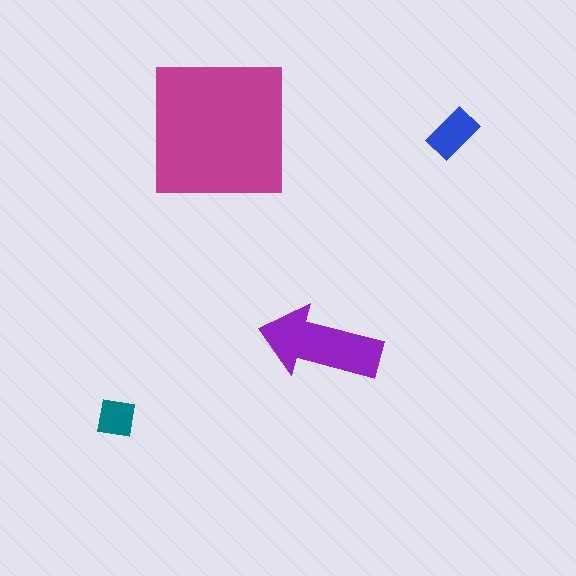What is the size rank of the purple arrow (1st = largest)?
2nd.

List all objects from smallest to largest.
The teal square, the blue rectangle, the purple arrow, the magenta square.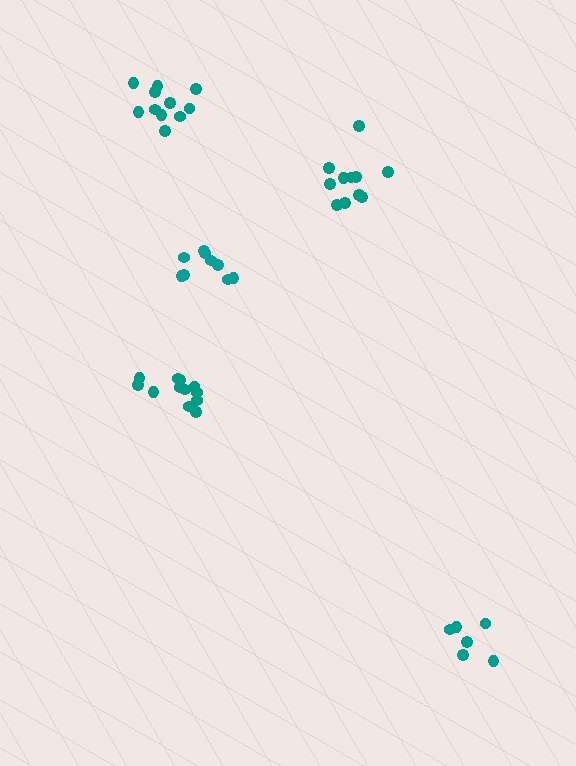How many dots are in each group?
Group 1: 11 dots, Group 2: 6 dots, Group 3: 11 dots, Group 4: 12 dots, Group 5: 9 dots (49 total).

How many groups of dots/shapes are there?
There are 5 groups.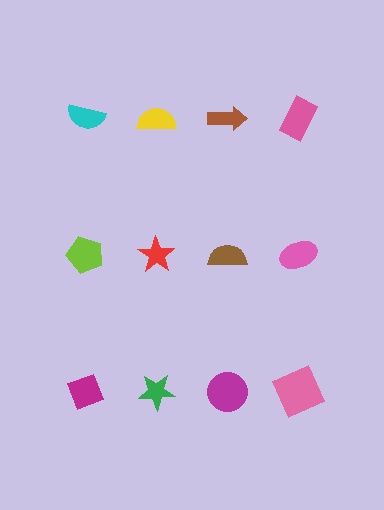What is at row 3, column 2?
A green star.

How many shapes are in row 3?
4 shapes.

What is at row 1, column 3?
A brown arrow.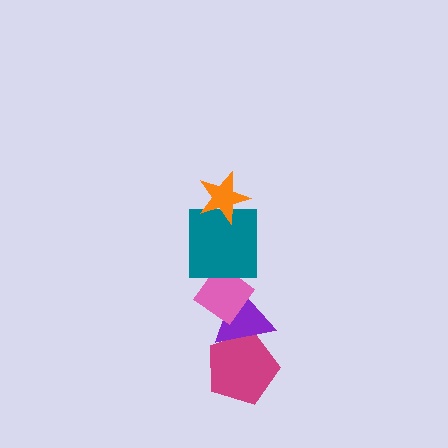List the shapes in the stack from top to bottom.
From top to bottom: the orange star, the teal square, the pink diamond, the purple triangle, the magenta pentagon.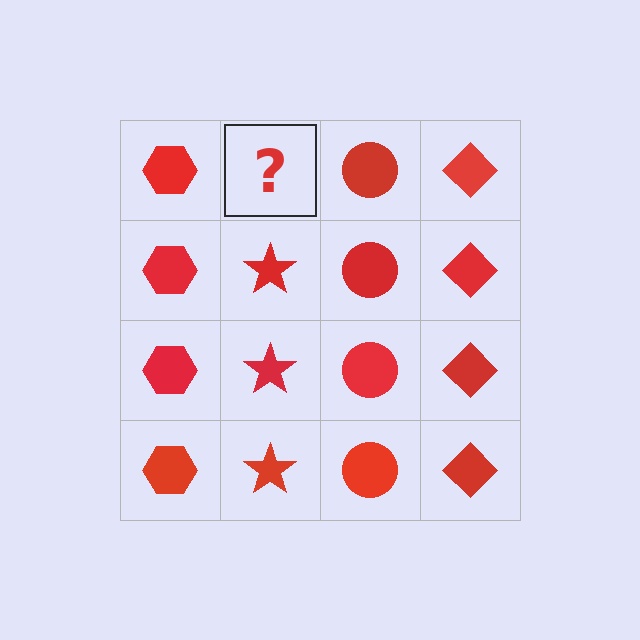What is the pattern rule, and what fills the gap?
The rule is that each column has a consistent shape. The gap should be filled with a red star.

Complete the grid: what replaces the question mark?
The question mark should be replaced with a red star.